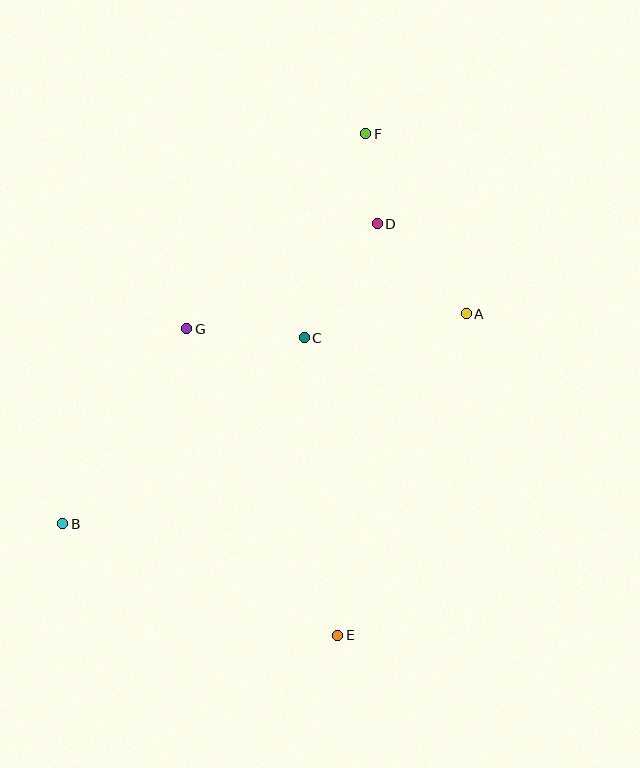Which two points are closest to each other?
Points D and F are closest to each other.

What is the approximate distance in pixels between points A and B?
The distance between A and B is approximately 455 pixels.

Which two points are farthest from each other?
Points E and F are farthest from each other.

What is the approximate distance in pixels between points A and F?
The distance between A and F is approximately 206 pixels.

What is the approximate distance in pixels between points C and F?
The distance between C and F is approximately 213 pixels.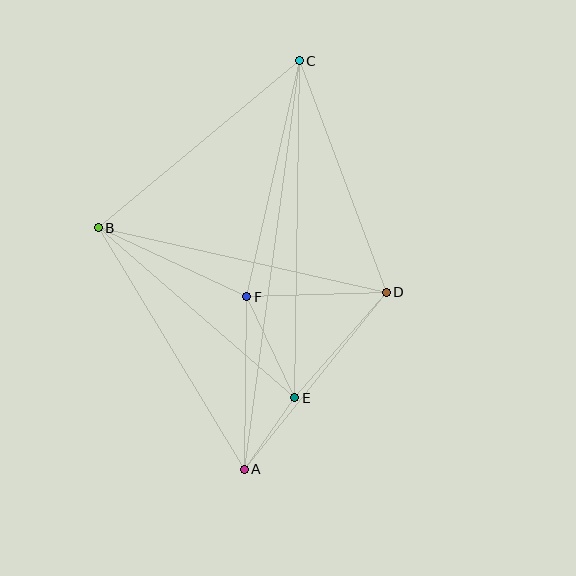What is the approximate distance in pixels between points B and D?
The distance between B and D is approximately 295 pixels.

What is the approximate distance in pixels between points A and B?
The distance between A and B is approximately 282 pixels.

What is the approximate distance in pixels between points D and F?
The distance between D and F is approximately 139 pixels.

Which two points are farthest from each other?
Points A and C are farthest from each other.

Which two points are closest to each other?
Points A and E are closest to each other.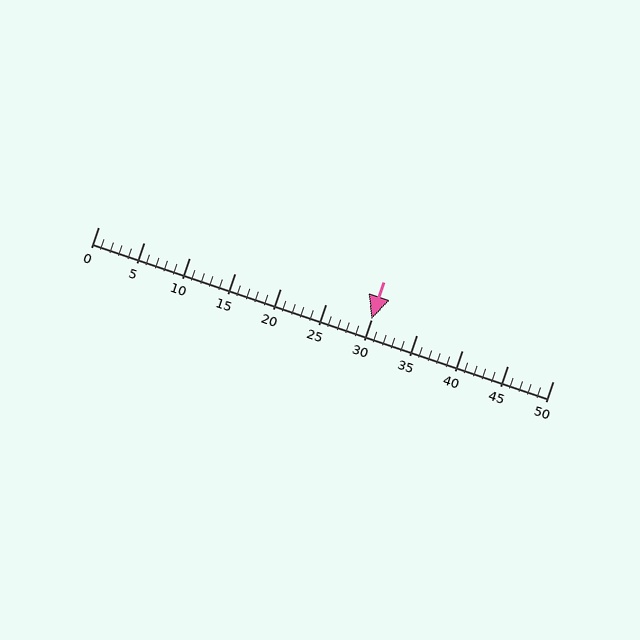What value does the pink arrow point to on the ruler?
The pink arrow points to approximately 30.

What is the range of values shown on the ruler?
The ruler shows values from 0 to 50.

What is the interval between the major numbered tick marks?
The major tick marks are spaced 5 units apart.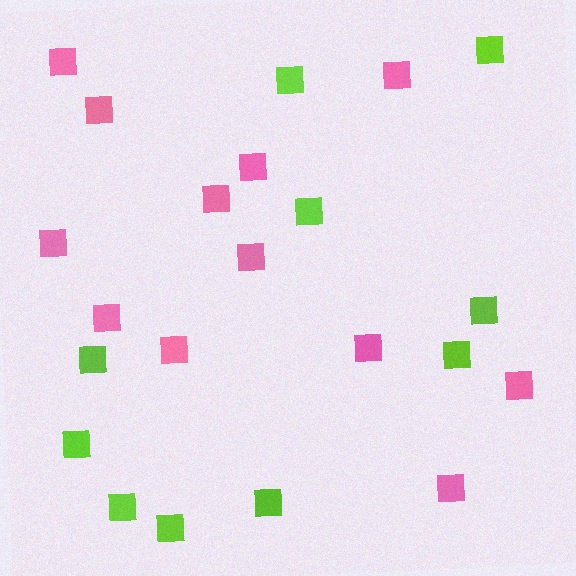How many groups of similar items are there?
There are 2 groups: one group of lime squares (10) and one group of pink squares (12).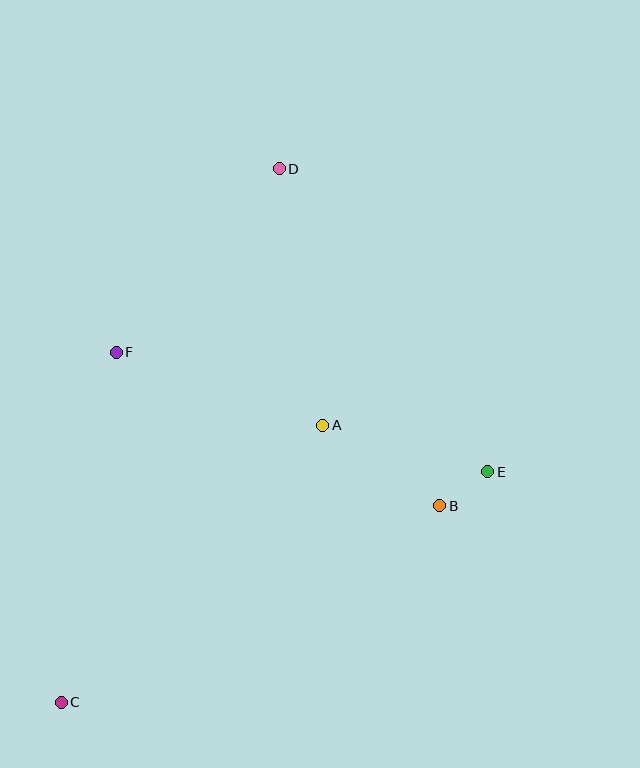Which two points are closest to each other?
Points B and E are closest to each other.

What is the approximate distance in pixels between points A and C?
The distance between A and C is approximately 381 pixels.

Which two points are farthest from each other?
Points C and D are farthest from each other.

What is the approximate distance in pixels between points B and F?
The distance between B and F is approximately 358 pixels.